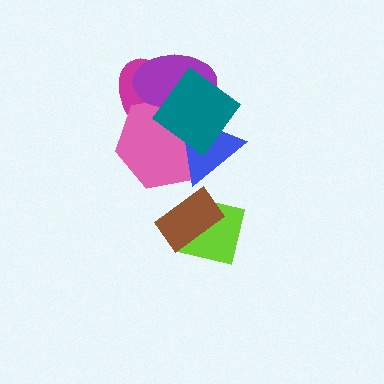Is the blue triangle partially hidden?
Yes, it is partially covered by another shape.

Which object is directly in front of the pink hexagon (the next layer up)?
The purple ellipse is directly in front of the pink hexagon.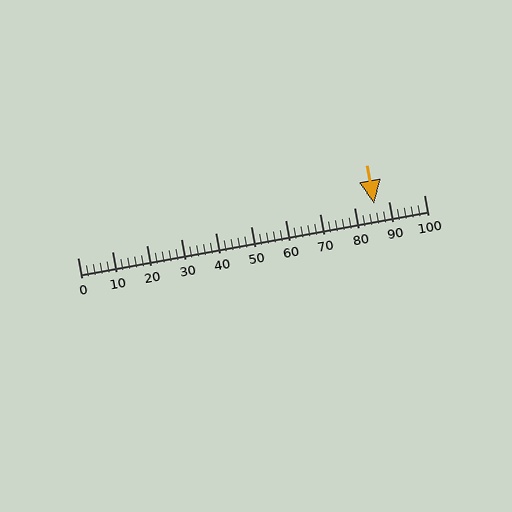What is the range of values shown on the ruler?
The ruler shows values from 0 to 100.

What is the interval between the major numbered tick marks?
The major tick marks are spaced 10 units apart.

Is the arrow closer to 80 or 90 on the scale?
The arrow is closer to 90.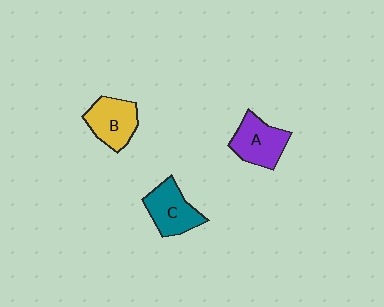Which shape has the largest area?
Shape A (purple).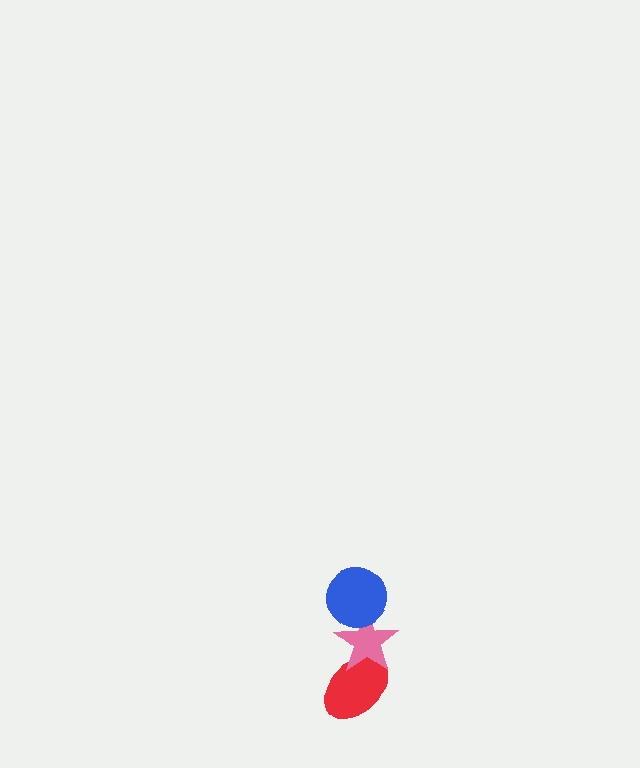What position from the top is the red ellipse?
The red ellipse is 3rd from the top.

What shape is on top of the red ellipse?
The pink star is on top of the red ellipse.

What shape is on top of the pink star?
The blue circle is on top of the pink star.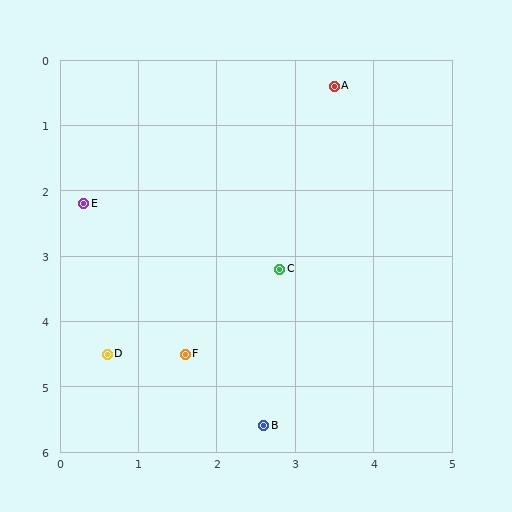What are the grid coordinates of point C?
Point C is at approximately (2.8, 3.2).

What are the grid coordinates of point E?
Point E is at approximately (0.3, 2.2).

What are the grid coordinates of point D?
Point D is at approximately (0.6, 4.5).